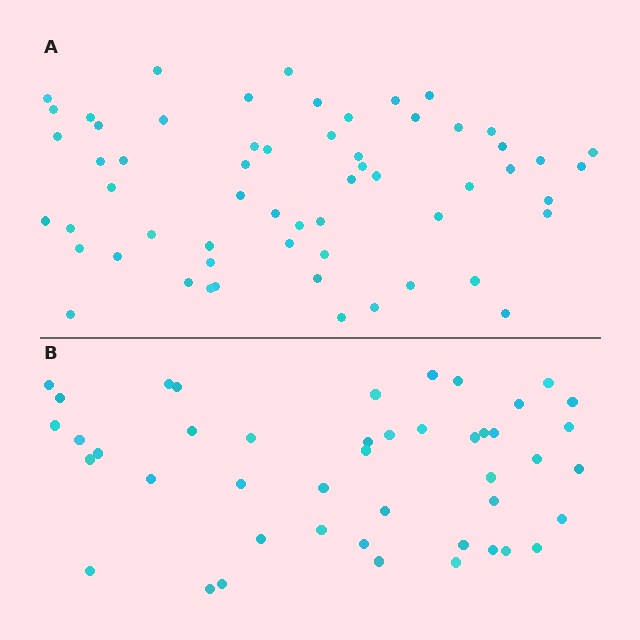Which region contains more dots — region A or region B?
Region A (the top region) has more dots.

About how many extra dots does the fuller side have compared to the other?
Region A has approximately 15 more dots than region B.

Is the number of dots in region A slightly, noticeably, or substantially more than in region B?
Region A has noticeably more, but not dramatically so. The ratio is roughly 1.3 to 1.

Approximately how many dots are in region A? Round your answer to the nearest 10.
About 60 dots. (The exact count is 59, which rounds to 60.)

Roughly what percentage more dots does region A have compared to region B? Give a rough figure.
About 30% more.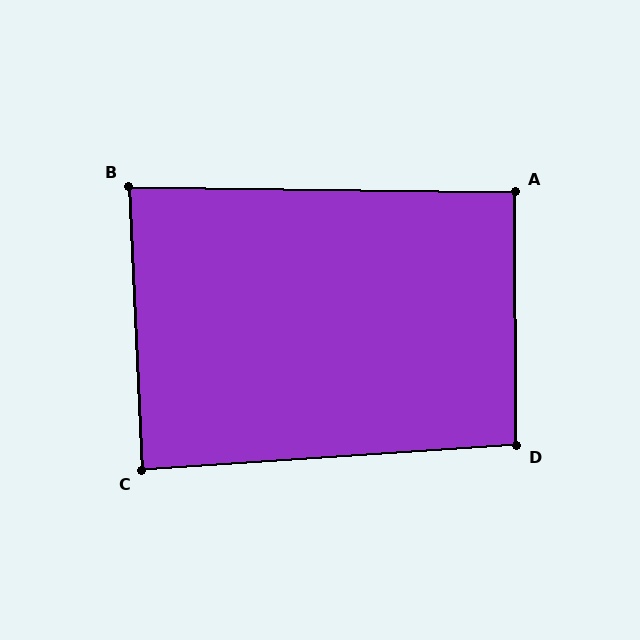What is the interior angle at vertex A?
Approximately 91 degrees (approximately right).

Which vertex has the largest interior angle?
D, at approximately 93 degrees.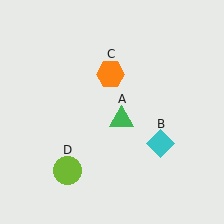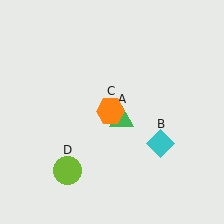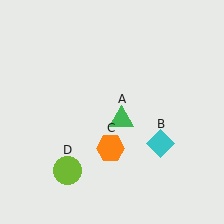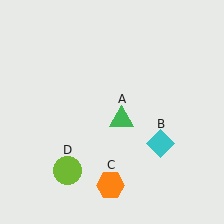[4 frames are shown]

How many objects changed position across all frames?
1 object changed position: orange hexagon (object C).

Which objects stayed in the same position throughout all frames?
Green triangle (object A) and cyan diamond (object B) and lime circle (object D) remained stationary.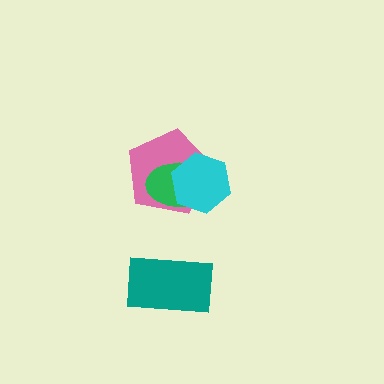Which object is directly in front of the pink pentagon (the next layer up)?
The green ellipse is directly in front of the pink pentagon.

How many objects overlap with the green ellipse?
2 objects overlap with the green ellipse.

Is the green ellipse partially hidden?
Yes, it is partially covered by another shape.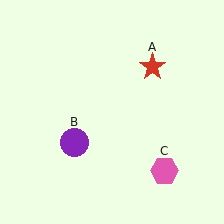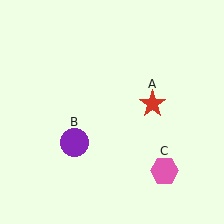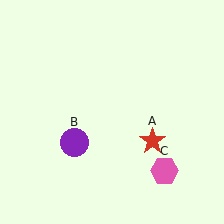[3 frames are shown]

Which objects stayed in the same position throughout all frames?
Purple circle (object B) and pink hexagon (object C) remained stationary.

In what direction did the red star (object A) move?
The red star (object A) moved down.